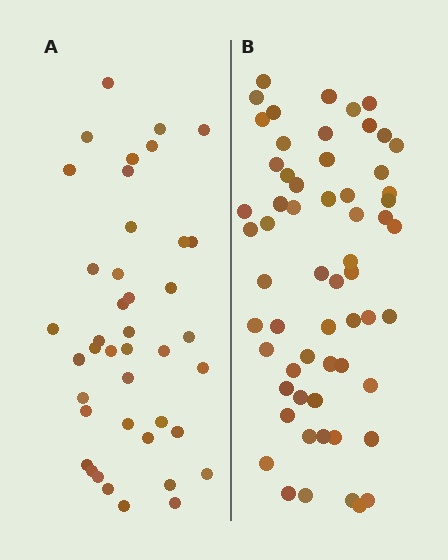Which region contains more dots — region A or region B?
Region B (the right region) has more dots.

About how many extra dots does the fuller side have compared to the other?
Region B has approximately 20 more dots than region A.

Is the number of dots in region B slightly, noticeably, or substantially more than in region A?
Region B has substantially more. The ratio is roughly 1.5 to 1.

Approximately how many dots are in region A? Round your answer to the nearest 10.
About 40 dots. (The exact count is 41, which rounds to 40.)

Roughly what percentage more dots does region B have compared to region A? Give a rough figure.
About 45% more.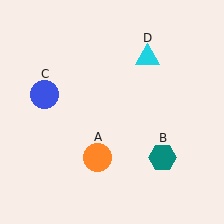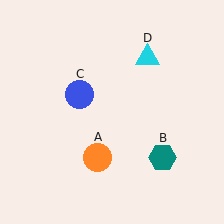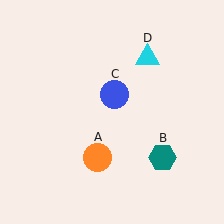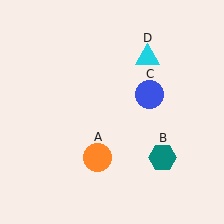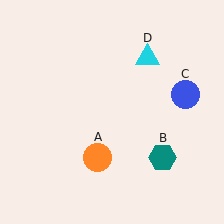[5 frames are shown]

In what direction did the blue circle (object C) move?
The blue circle (object C) moved right.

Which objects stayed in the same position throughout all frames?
Orange circle (object A) and teal hexagon (object B) and cyan triangle (object D) remained stationary.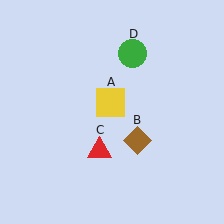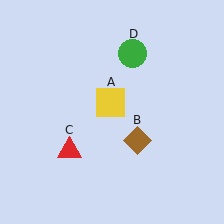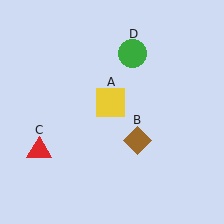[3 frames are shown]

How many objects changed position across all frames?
1 object changed position: red triangle (object C).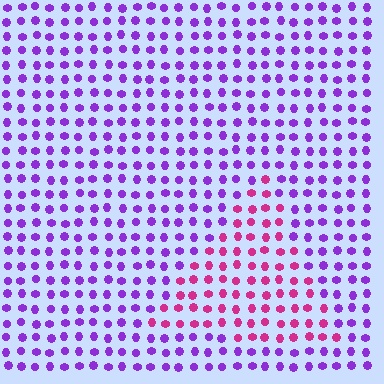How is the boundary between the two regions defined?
The boundary is defined purely by a slight shift in hue (about 50 degrees). Spacing, size, and orientation are identical on both sides.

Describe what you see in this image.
The image is filled with small purple elements in a uniform arrangement. A triangle-shaped region is visible where the elements are tinted to a slightly different hue, forming a subtle color boundary.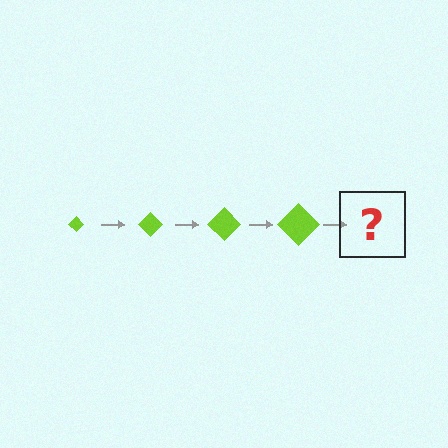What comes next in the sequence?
The next element should be a lime diamond, larger than the previous one.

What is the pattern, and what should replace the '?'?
The pattern is that the diamond gets progressively larger each step. The '?' should be a lime diamond, larger than the previous one.